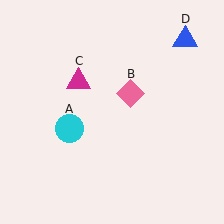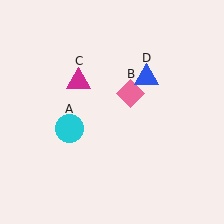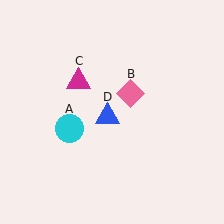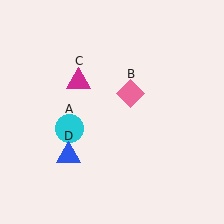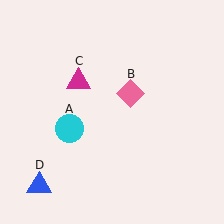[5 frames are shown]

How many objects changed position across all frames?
1 object changed position: blue triangle (object D).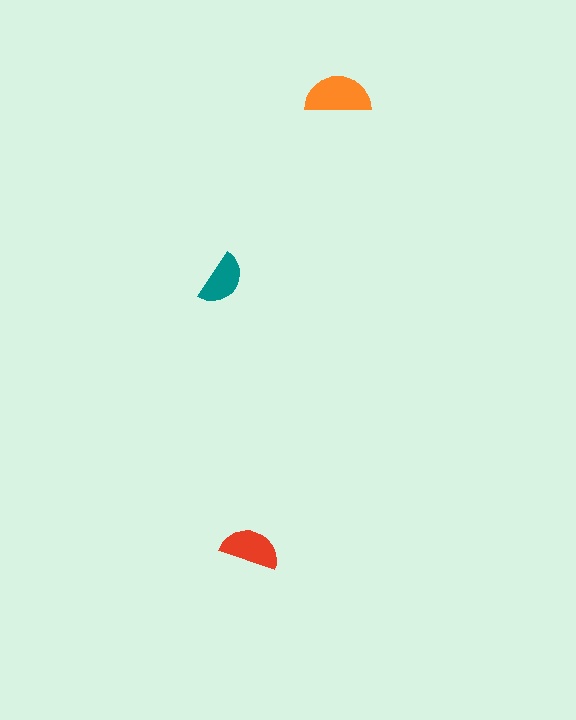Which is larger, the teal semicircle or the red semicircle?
The red one.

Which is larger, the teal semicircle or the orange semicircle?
The orange one.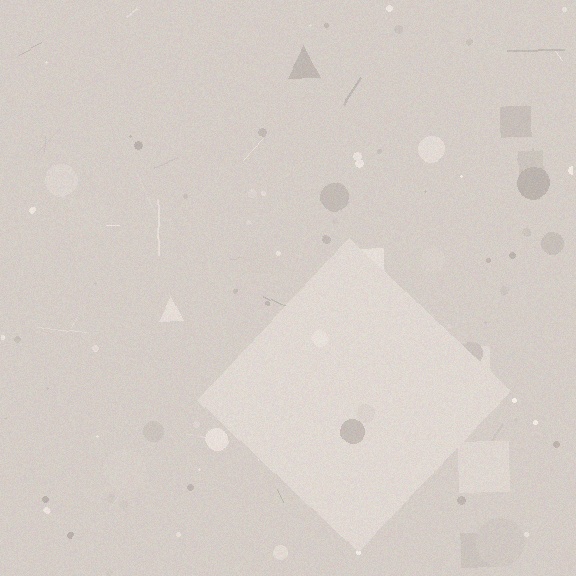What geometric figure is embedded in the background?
A diamond is embedded in the background.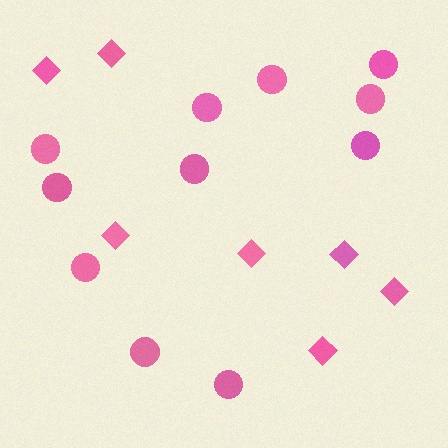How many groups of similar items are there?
There are 2 groups: one group of diamonds (7) and one group of circles (11).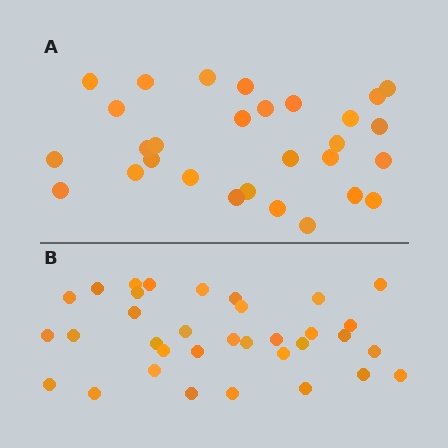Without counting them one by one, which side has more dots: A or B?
Region B (the bottom region) has more dots.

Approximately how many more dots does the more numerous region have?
Region B has about 5 more dots than region A.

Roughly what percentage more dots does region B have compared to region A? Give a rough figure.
About 15% more.